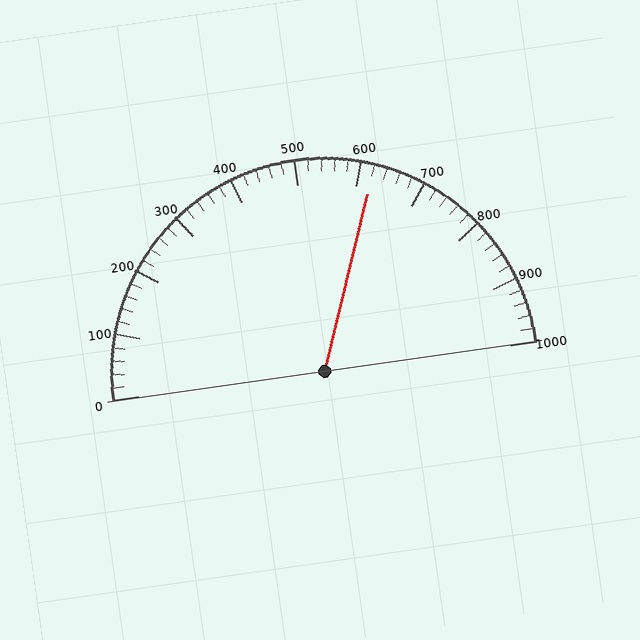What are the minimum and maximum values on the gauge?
The gauge ranges from 0 to 1000.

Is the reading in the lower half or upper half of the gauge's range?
The reading is in the upper half of the range (0 to 1000).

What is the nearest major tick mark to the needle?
The nearest major tick mark is 600.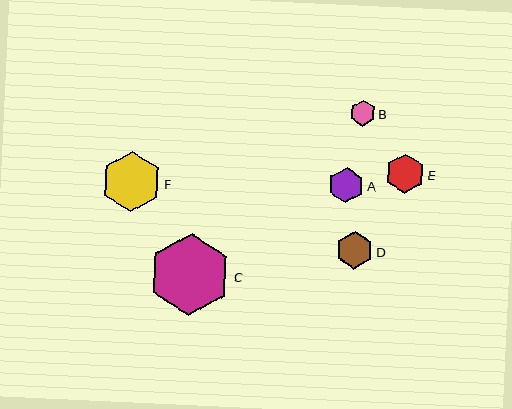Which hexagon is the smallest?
Hexagon B is the smallest with a size of approximately 26 pixels.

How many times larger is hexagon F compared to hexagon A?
Hexagon F is approximately 1.7 times the size of hexagon A.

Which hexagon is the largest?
Hexagon C is the largest with a size of approximately 81 pixels.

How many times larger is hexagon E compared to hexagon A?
Hexagon E is approximately 1.1 times the size of hexagon A.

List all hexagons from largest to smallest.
From largest to smallest: C, F, E, D, A, B.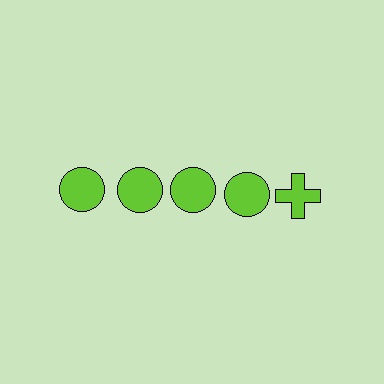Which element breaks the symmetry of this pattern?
The lime cross in the top row, rightmost column breaks the symmetry. All other shapes are lime circles.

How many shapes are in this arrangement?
There are 5 shapes arranged in a grid pattern.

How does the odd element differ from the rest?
It has a different shape: cross instead of circle.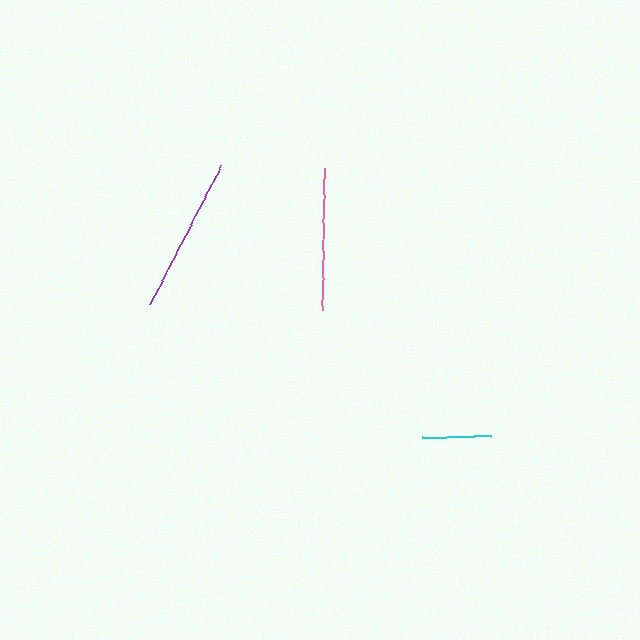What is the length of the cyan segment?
The cyan segment is approximately 69 pixels long.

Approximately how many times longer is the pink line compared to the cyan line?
The pink line is approximately 2.1 times the length of the cyan line.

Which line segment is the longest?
The purple line is the longest at approximately 156 pixels.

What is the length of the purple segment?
The purple segment is approximately 156 pixels long.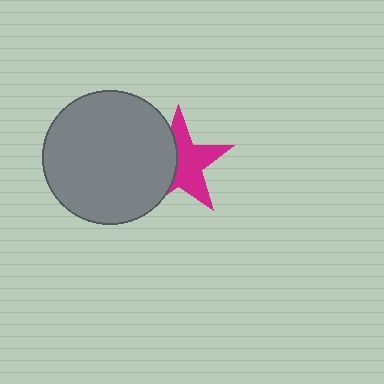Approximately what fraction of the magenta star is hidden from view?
Roughly 42% of the magenta star is hidden behind the gray circle.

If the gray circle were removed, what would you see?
You would see the complete magenta star.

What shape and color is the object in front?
The object in front is a gray circle.